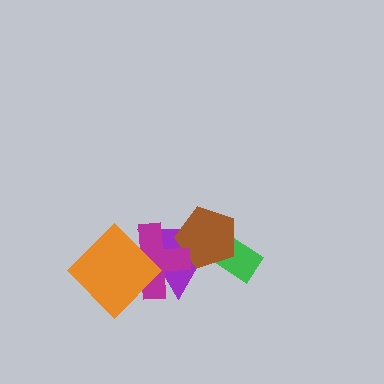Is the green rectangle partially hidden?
Yes, it is partially covered by another shape.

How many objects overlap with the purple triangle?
4 objects overlap with the purple triangle.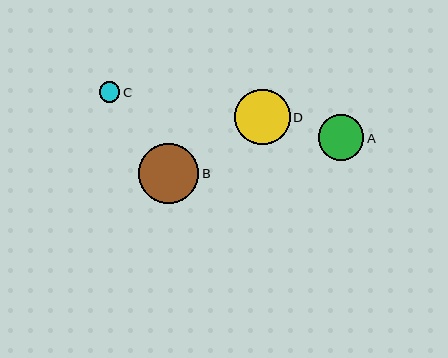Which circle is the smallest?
Circle C is the smallest with a size of approximately 21 pixels.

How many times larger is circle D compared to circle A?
Circle D is approximately 1.2 times the size of circle A.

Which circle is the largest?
Circle B is the largest with a size of approximately 60 pixels.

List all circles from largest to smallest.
From largest to smallest: B, D, A, C.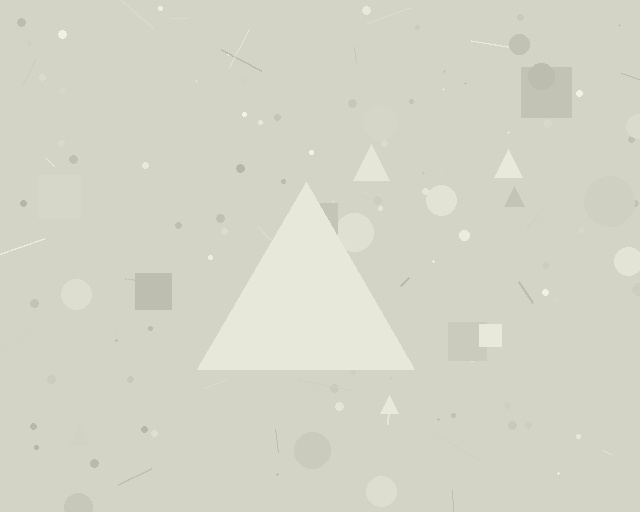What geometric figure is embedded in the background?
A triangle is embedded in the background.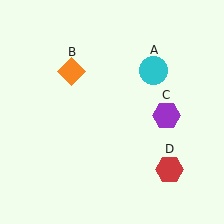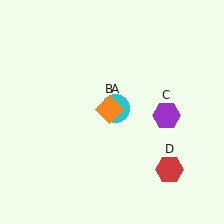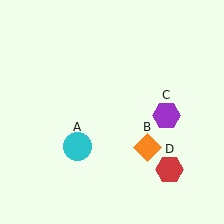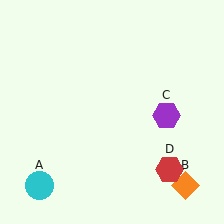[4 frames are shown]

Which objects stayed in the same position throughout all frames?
Purple hexagon (object C) and red hexagon (object D) remained stationary.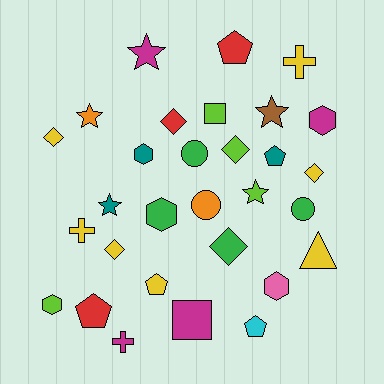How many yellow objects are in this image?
There are 7 yellow objects.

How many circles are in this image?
There are 3 circles.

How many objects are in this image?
There are 30 objects.